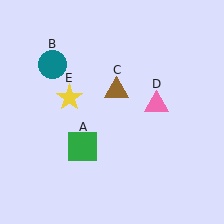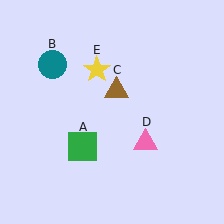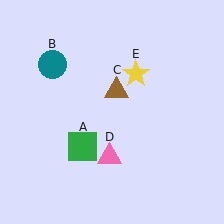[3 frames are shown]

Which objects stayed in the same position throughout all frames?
Green square (object A) and teal circle (object B) and brown triangle (object C) remained stationary.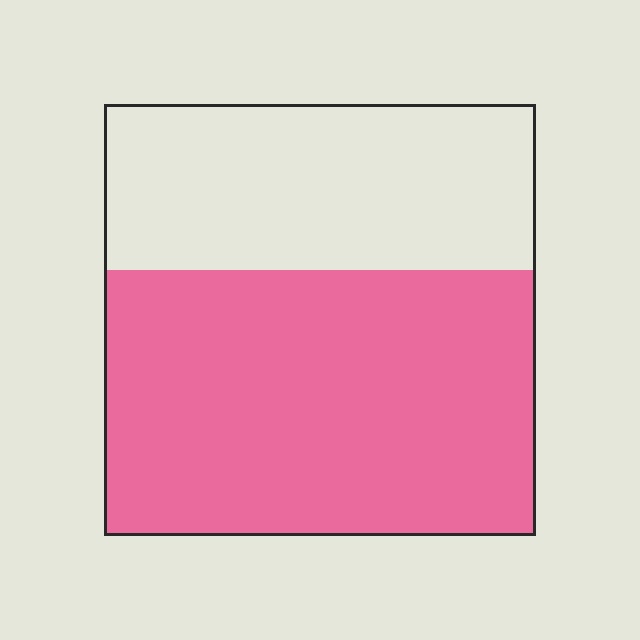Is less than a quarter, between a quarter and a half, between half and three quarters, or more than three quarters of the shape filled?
Between half and three quarters.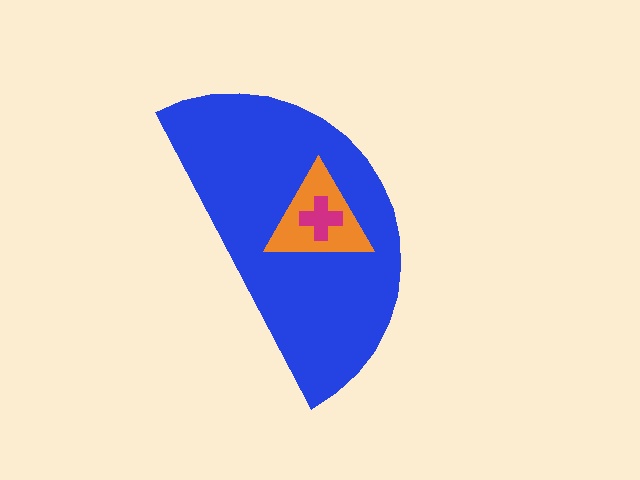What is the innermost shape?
The magenta cross.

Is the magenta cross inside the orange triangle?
Yes.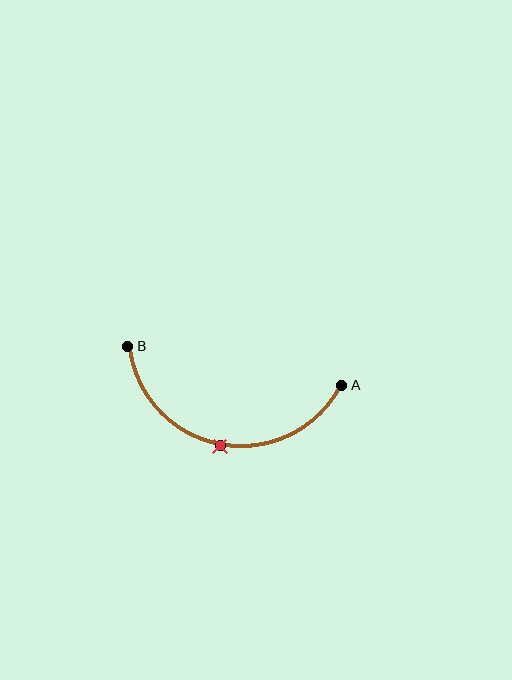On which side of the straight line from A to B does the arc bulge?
The arc bulges below the straight line connecting A and B.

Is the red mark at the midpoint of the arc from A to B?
Yes. The red mark lies on the arc at equal arc-length from both A and B — it is the arc midpoint.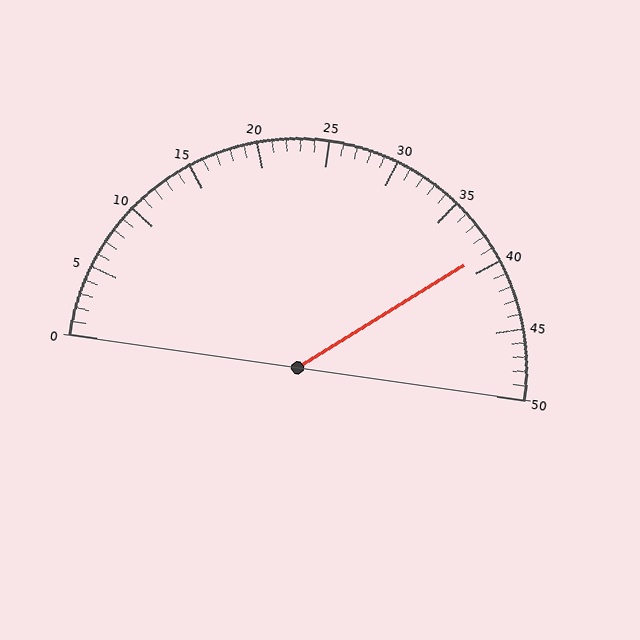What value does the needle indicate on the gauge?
The needle indicates approximately 39.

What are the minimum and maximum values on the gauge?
The gauge ranges from 0 to 50.